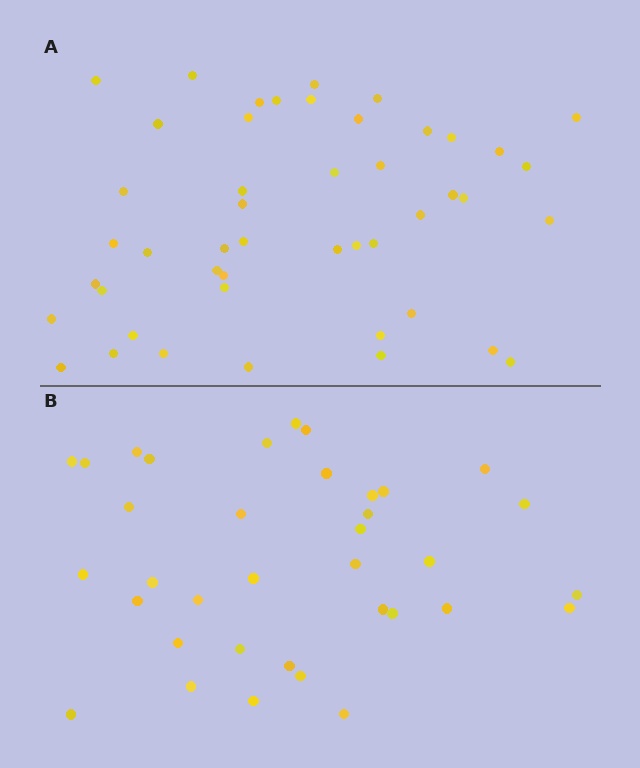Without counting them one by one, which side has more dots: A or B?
Region A (the top region) has more dots.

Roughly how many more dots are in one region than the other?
Region A has roughly 12 or so more dots than region B.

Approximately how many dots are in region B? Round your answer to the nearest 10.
About 40 dots. (The exact count is 36, which rounds to 40.)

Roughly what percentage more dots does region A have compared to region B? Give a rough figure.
About 30% more.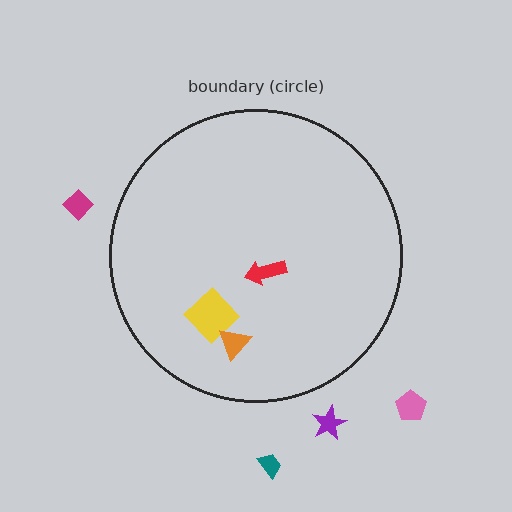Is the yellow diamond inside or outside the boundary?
Inside.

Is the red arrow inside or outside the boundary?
Inside.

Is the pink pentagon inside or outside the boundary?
Outside.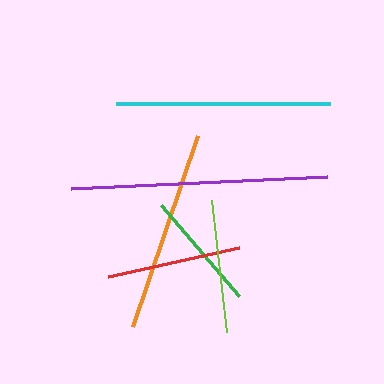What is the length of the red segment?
The red segment is approximately 134 pixels long.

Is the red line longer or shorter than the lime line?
The red line is longer than the lime line.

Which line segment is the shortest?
The green line is the shortest at approximately 120 pixels.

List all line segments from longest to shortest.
From longest to shortest: purple, cyan, orange, red, lime, green.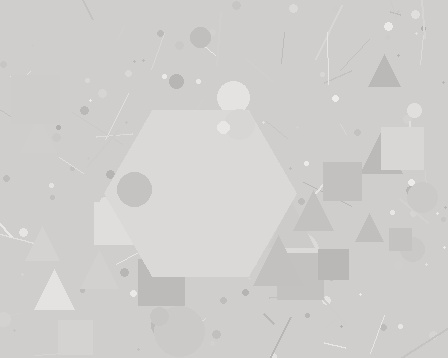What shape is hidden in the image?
A hexagon is hidden in the image.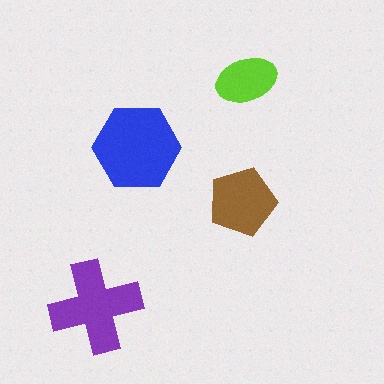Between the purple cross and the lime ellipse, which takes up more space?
The purple cross.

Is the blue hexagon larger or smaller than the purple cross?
Larger.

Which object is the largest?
The blue hexagon.